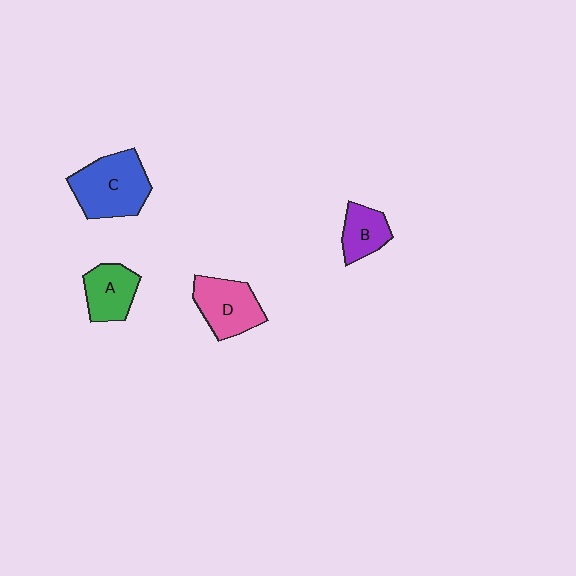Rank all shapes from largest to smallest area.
From largest to smallest: C (blue), D (pink), A (green), B (purple).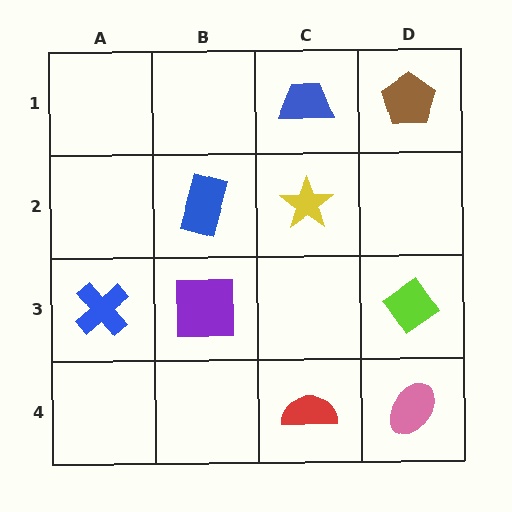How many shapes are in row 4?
2 shapes.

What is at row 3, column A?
A blue cross.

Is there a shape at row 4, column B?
No, that cell is empty.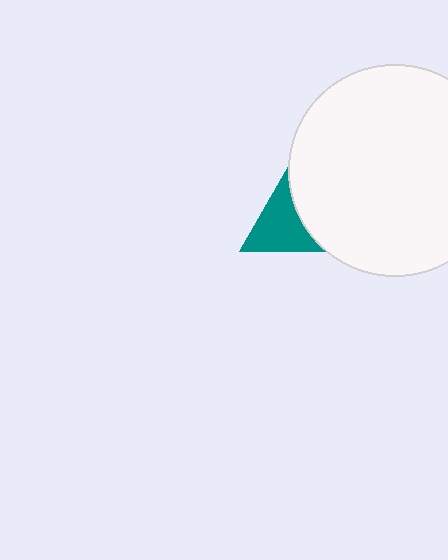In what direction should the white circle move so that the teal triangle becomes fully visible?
The white circle should move right. That is the shortest direction to clear the overlap and leave the teal triangle fully visible.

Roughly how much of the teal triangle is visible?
A small part of it is visible (roughly 36%).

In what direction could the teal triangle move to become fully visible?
The teal triangle could move left. That would shift it out from behind the white circle entirely.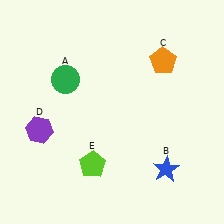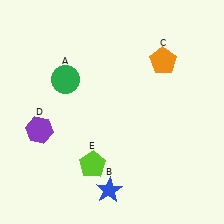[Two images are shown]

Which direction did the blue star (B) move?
The blue star (B) moved left.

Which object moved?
The blue star (B) moved left.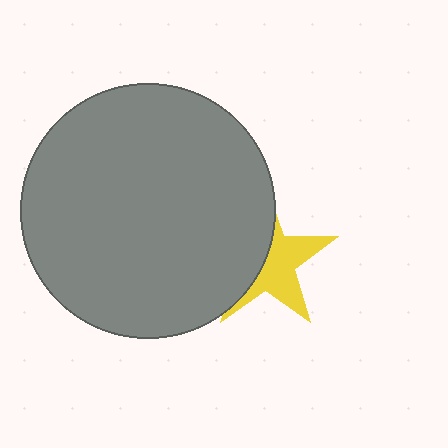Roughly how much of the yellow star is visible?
About half of it is visible (roughly 51%).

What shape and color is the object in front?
The object in front is a gray circle.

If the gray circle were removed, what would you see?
You would see the complete yellow star.